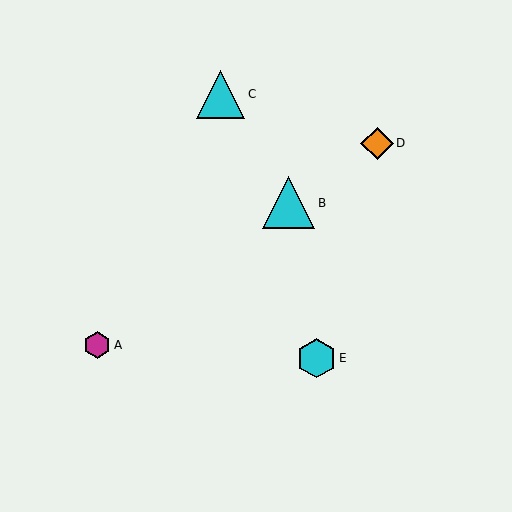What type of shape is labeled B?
Shape B is a cyan triangle.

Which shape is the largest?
The cyan triangle (labeled B) is the largest.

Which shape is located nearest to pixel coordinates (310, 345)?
The cyan hexagon (labeled E) at (316, 358) is nearest to that location.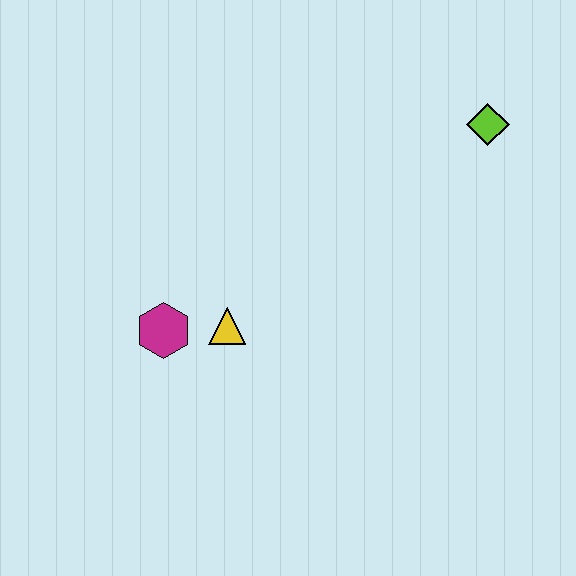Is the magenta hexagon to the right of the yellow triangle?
No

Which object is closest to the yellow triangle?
The magenta hexagon is closest to the yellow triangle.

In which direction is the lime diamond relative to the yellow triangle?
The lime diamond is to the right of the yellow triangle.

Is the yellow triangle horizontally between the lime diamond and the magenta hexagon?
Yes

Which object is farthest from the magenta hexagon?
The lime diamond is farthest from the magenta hexagon.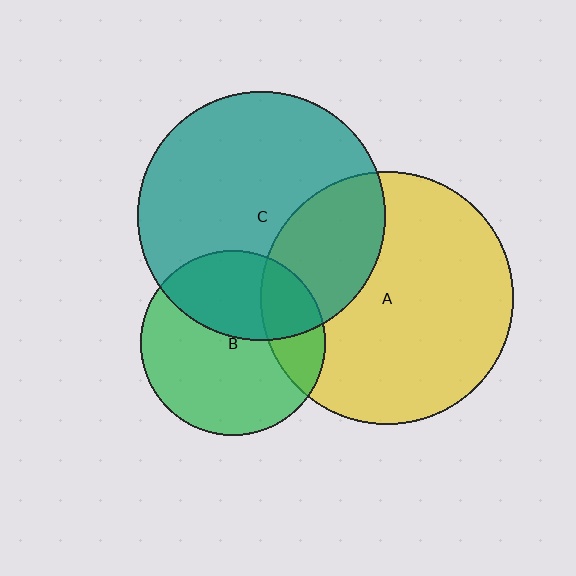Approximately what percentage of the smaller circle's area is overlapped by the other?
Approximately 20%.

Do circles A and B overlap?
Yes.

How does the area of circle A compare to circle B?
Approximately 1.9 times.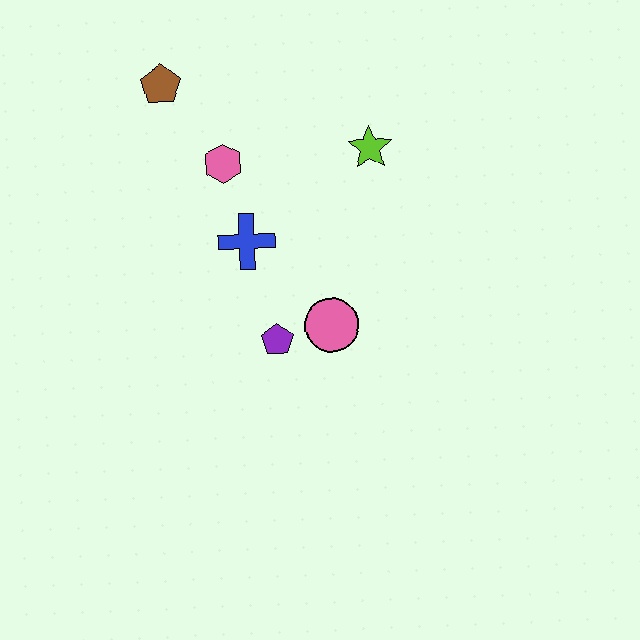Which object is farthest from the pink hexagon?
The pink circle is farthest from the pink hexagon.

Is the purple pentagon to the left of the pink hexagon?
No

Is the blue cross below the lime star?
Yes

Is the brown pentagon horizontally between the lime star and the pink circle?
No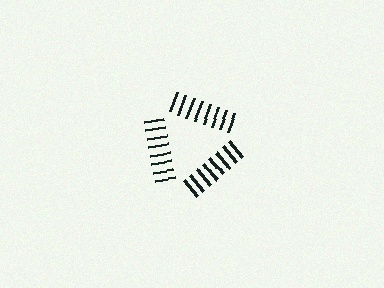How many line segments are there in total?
24 — 8 along each of the 3 edges.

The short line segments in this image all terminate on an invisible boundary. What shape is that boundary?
An illusory triangle — the line segments terminate on its edges but no continuous stroke is drawn.